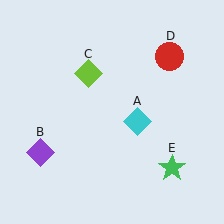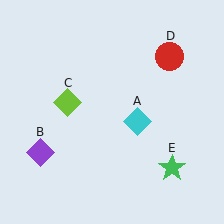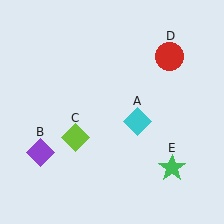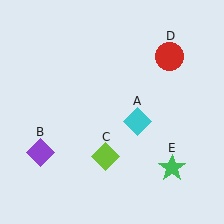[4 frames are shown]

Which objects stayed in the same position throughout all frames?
Cyan diamond (object A) and purple diamond (object B) and red circle (object D) and green star (object E) remained stationary.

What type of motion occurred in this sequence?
The lime diamond (object C) rotated counterclockwise around the center of the scene.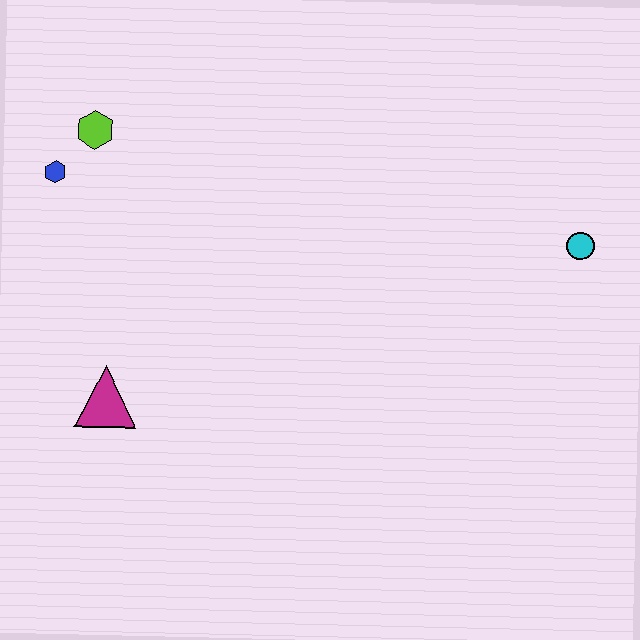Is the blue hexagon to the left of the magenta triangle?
Yes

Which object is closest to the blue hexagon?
The lime hexagon is closest to the blue hexagon.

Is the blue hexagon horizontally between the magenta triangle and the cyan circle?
No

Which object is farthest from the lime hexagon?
The cyan circle is farthest from the lime hexagon.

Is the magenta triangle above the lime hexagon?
No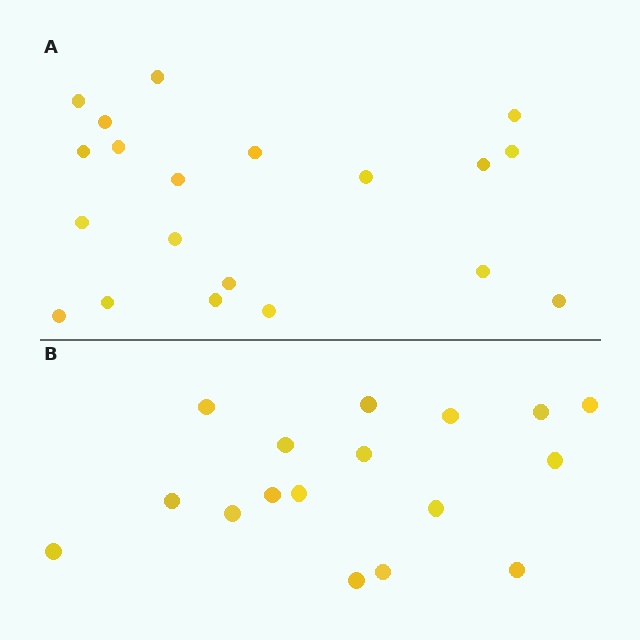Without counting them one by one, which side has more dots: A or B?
Region A (the top region) has more dots.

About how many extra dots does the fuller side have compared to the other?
Region A has just a few more — roughly 2 or 3 more dots than region B.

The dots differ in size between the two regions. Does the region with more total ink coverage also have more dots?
No. Region B has more total ink coverage because its dots are larger, but region A actually contains more individual dots. Total area can be misleading — the number of items is what matters here.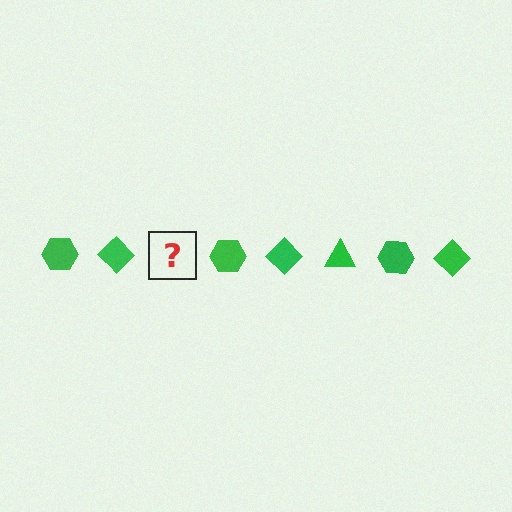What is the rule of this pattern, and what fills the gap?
The rule is that the pattern cycles through hexagon, diamond, triangle shapes in green. The gap should be filled with a green triangle.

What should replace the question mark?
The question mark should be replaced with a green triangle.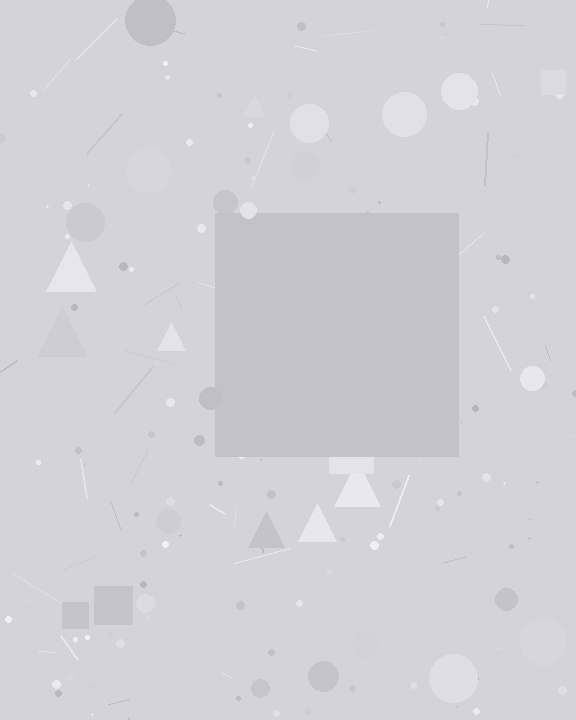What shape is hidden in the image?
A square is hidden in the image.